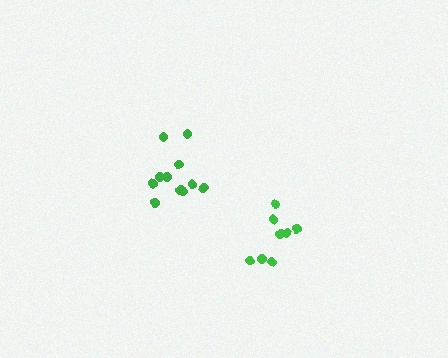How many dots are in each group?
Group 1: 8 dots, Group 2: 11 dots (19 total).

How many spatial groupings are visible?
There are 2 spatial groupings.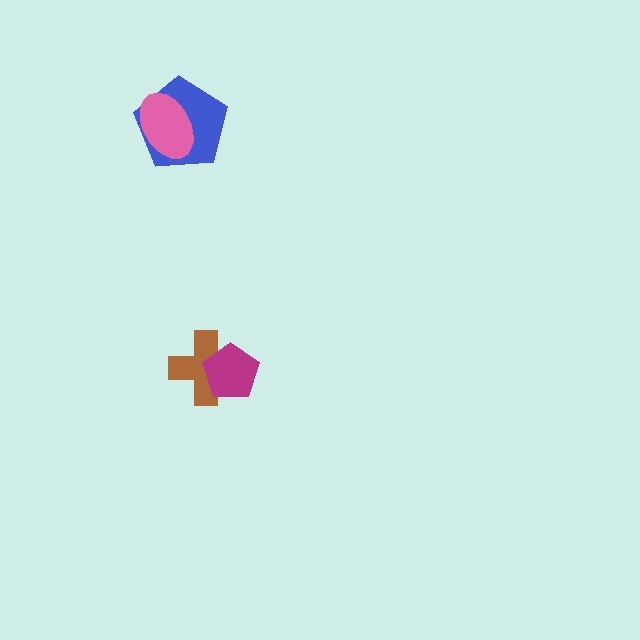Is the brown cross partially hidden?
Yes, it is partially covered by another shape.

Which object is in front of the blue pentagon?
The pink ellipse is in front of the blue pentagon.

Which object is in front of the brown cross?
The magenta pentagon is in front of the brown cross.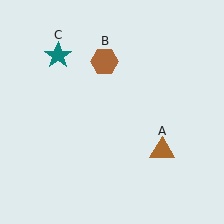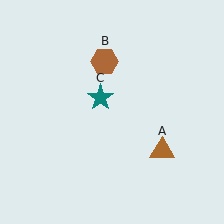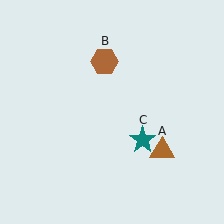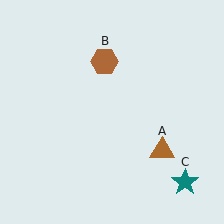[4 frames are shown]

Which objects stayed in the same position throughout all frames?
Brown triangle (object A) and brown hexagon (object B) remained stationary.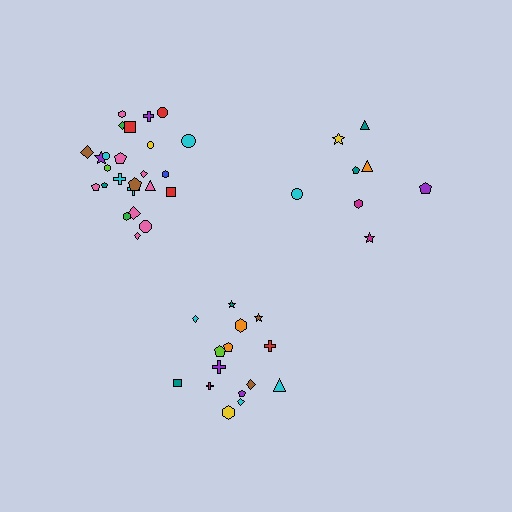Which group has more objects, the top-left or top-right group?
The top-left group.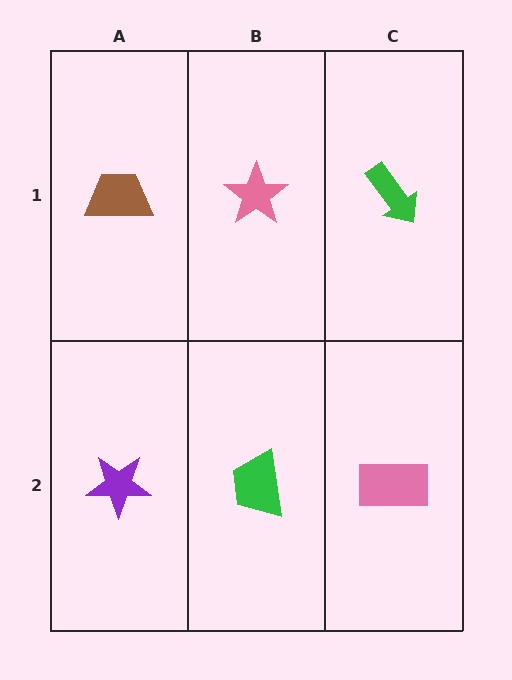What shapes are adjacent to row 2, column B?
A pink star (row 1, column B), a purple star (row 2, column A), a pink rectangle (row 2, column C).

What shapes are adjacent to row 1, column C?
A pink rectangle (row 2, column C), a pink star (row 1, column B).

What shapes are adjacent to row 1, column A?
A purple star (row 2, column A), a pink star (row 1, column B).